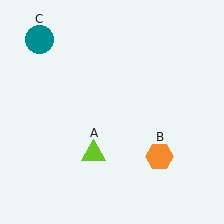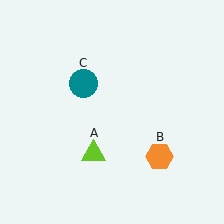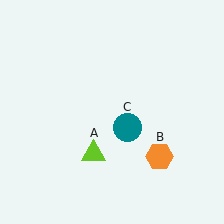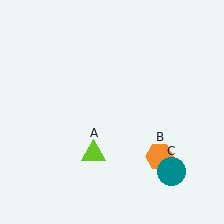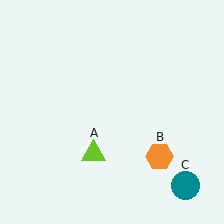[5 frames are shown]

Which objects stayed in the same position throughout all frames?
Lime triangle (object A) and orange hexagon (object B) remained stationary.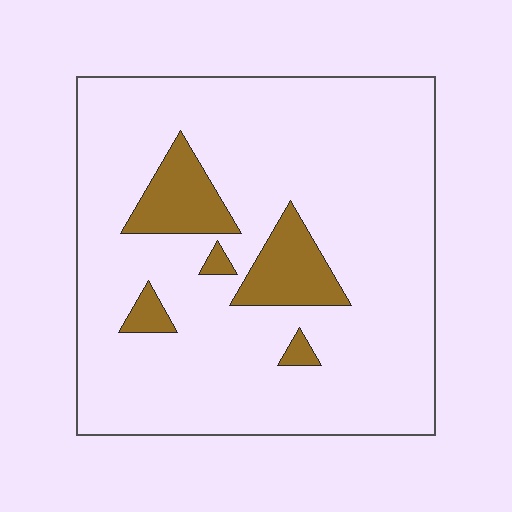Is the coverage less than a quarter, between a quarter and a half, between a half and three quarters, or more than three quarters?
Less than a quarter.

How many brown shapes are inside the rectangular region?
5.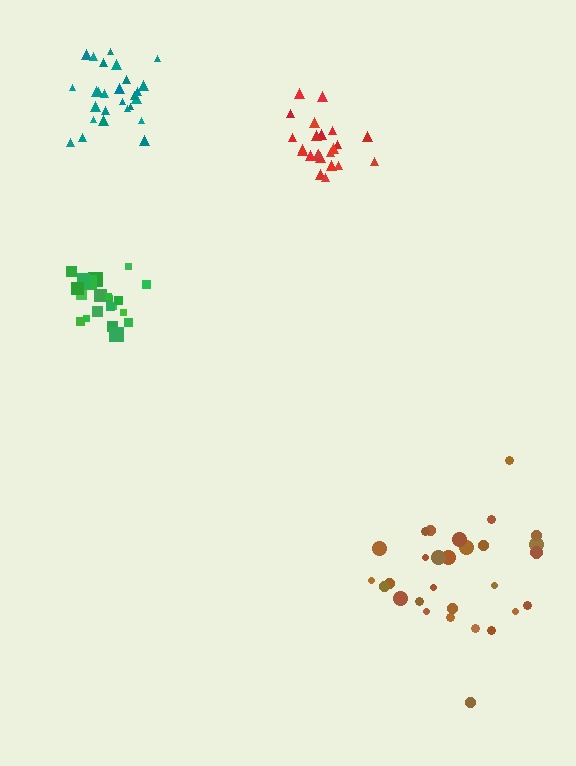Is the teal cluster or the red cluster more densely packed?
Red.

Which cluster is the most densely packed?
Red.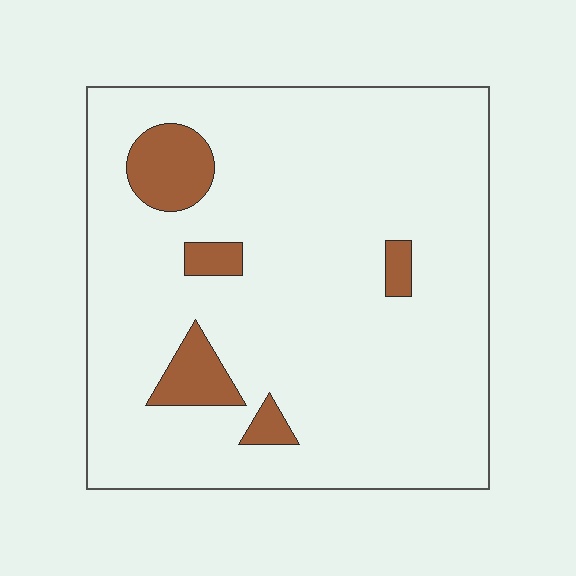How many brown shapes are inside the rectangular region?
5.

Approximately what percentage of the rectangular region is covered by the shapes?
Approximately 10%.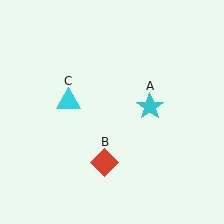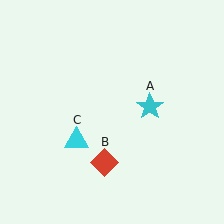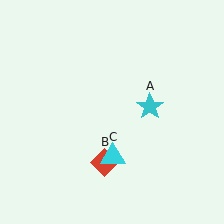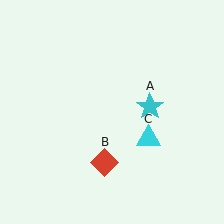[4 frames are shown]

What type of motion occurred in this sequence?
The cyan triangle (object C) rotated counterclockwise around the center of the scene.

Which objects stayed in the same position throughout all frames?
Cyan star (object A) and red diamond (object B) remained stationary.